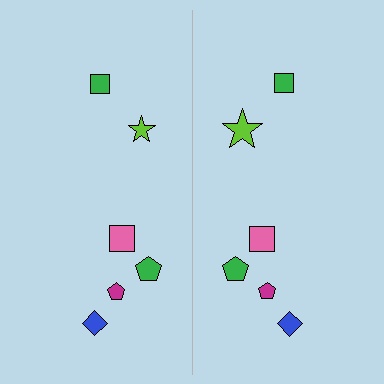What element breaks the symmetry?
The lime star on the right side has a different size than its mirror counterpart.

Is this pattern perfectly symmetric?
No, the pattern is not perfectly symmetric. The lime star on the right side has a different size than its mirror counterpart.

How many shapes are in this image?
There are 12 shapes in this image.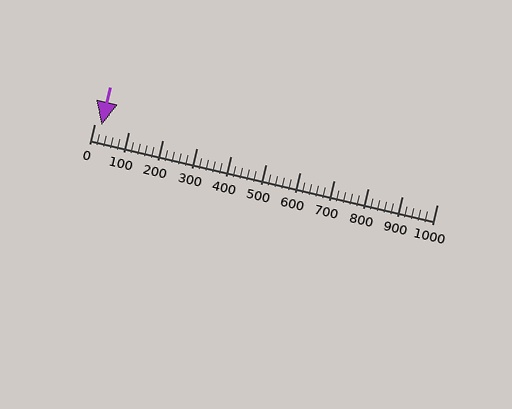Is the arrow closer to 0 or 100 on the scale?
The arrow is closer to 0.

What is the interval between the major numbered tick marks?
The major tick marks are spaced 100 units apart.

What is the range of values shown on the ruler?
The ruler shows values from 0 to 1000.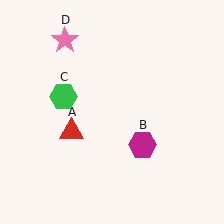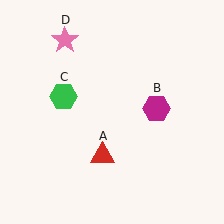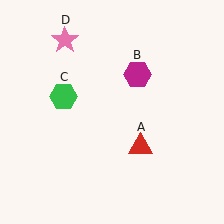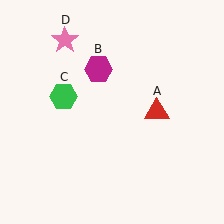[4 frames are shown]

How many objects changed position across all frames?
2 objects changed position: red triangle (object A), magenta hexagon (object B).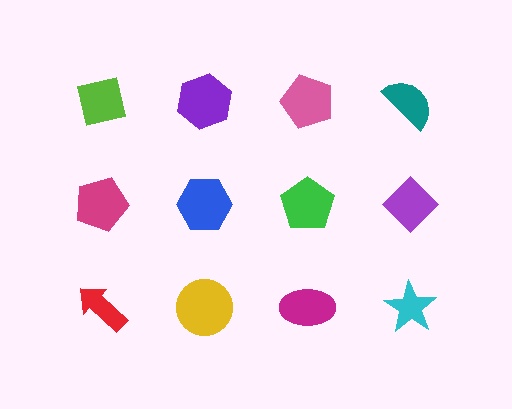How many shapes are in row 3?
4 shapes.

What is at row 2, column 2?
A blue hexagon.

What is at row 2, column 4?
A purple diamond.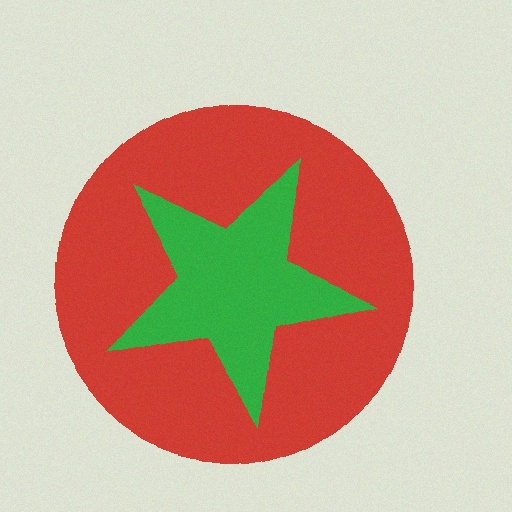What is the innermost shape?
The green star.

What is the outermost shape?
The red circle.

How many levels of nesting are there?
2.